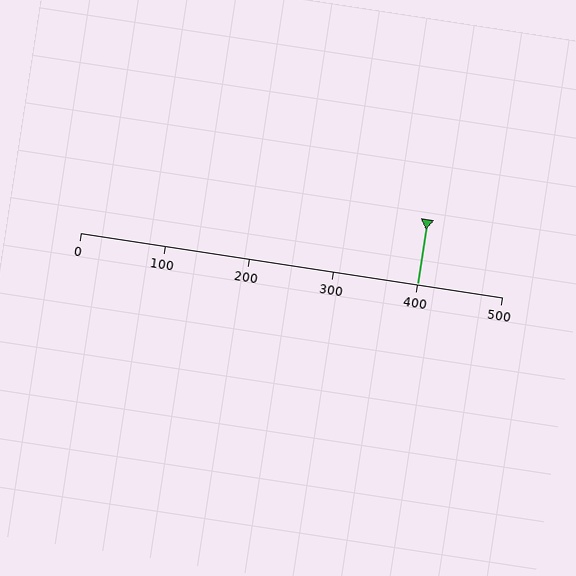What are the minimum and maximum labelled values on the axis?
The axis runs from 0 to 500.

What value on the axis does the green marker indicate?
The marker indicates approximately 400.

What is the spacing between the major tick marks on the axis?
The major ticks are spaced 100 apart.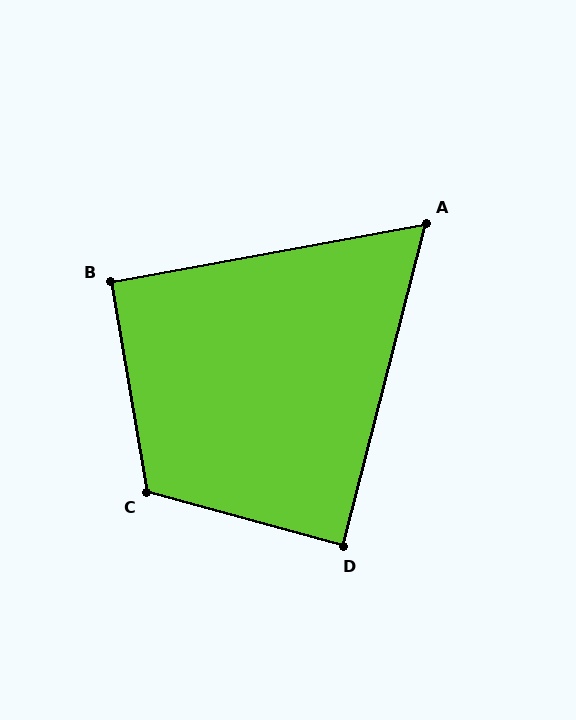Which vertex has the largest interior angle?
C, at approximately 115 degrees.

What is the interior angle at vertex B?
Approximately 91 degrees (approximately right).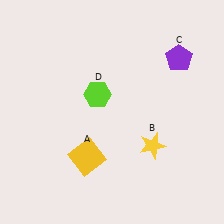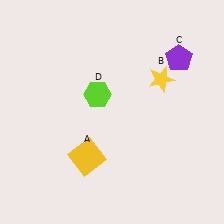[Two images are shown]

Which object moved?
The yellow star (B) moved up.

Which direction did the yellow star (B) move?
The yellow star (B) moved up.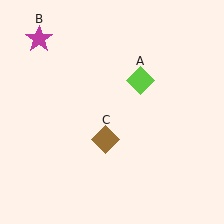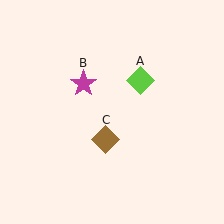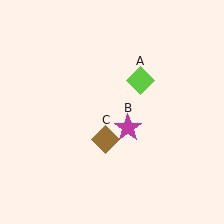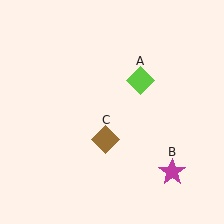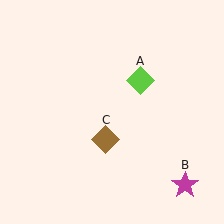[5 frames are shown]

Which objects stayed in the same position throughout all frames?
Lime diamond (object A) and brown diamond (object C) remained stationary.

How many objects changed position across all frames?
1 object changed position: magenta star (object B).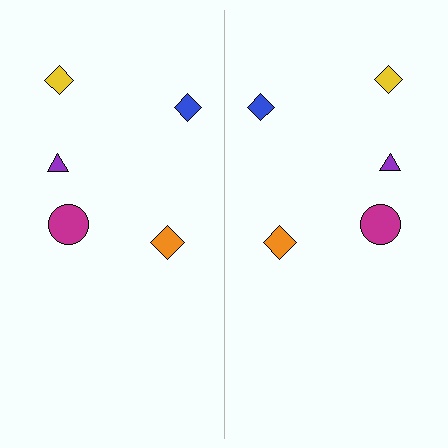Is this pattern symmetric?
Yes, this pattern has bilateral (reflection) symmetry.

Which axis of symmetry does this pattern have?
The pattern has a vertical axis of symmetry running through the center of the image.